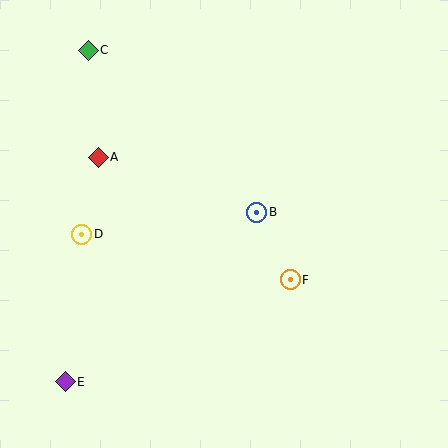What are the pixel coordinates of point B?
Point B is at (257, 212).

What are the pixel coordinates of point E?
Point E is at (65, 382).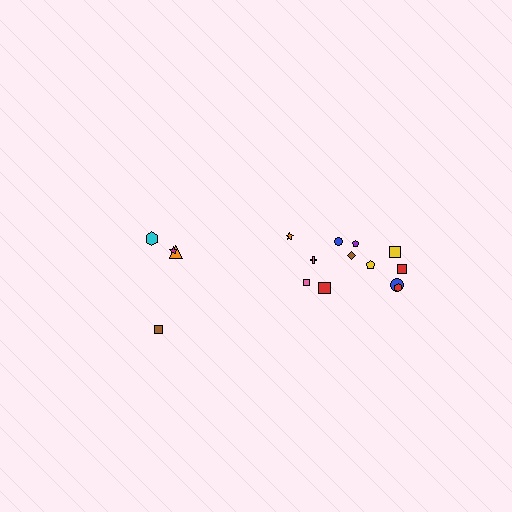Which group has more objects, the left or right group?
The right group.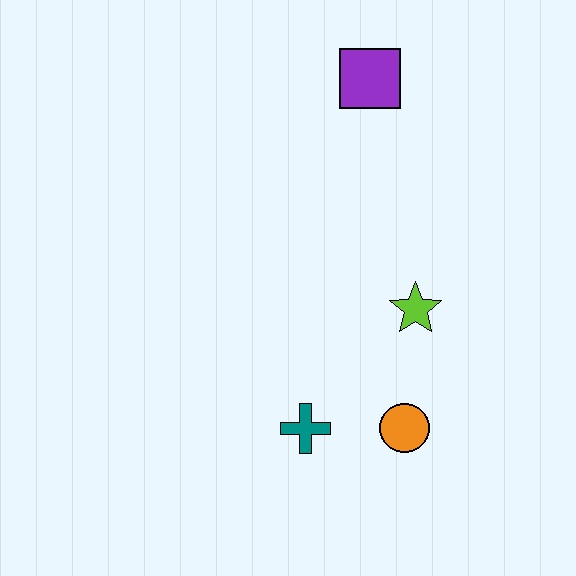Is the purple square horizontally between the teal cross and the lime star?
Yes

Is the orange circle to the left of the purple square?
No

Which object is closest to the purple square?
The lime star is closest to the purple square.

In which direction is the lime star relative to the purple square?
The lime star is below the purple square.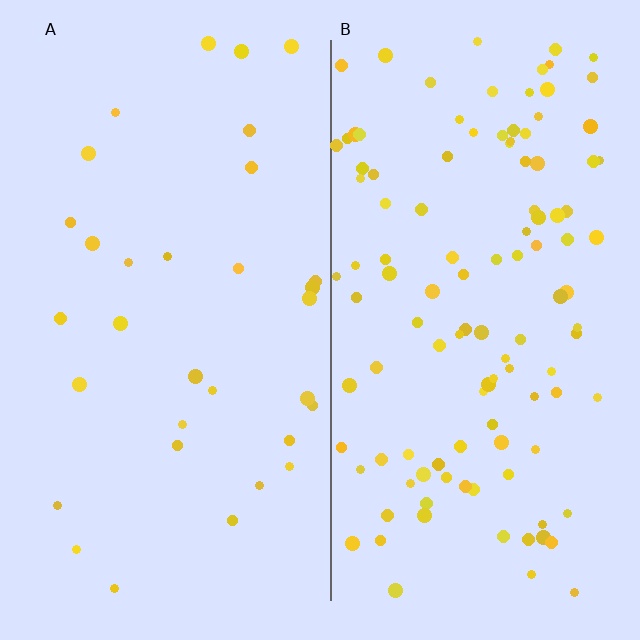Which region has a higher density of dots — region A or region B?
B (the right).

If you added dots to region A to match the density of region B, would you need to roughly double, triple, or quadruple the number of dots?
Approximately quadruple.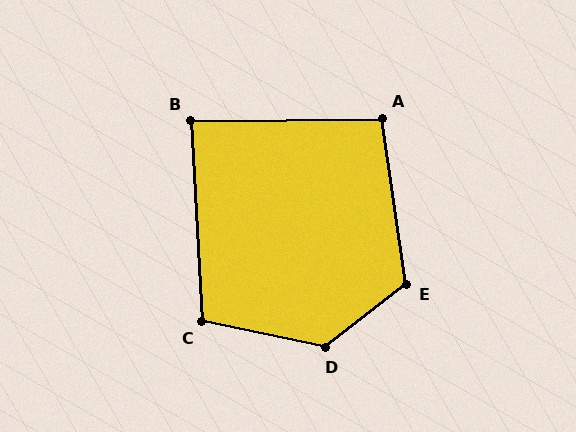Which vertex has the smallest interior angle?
B, at approximately 88 degrees.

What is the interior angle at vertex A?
Approximately 97 degrees (obtuse).